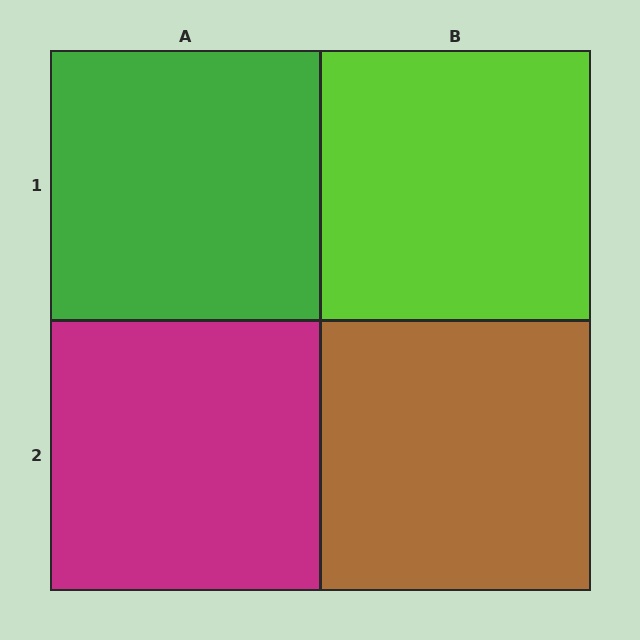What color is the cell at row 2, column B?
Brown.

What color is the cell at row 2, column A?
Magenta.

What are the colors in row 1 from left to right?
Green, lime.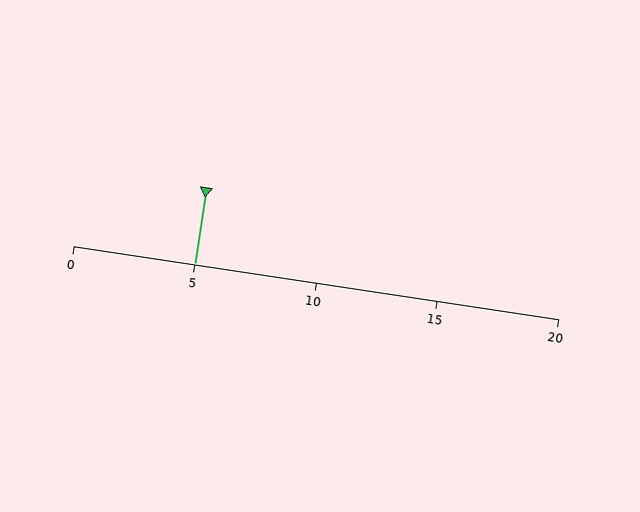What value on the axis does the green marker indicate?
The marker indicates approximately 5.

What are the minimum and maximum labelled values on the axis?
The axis runs from 0 to 20.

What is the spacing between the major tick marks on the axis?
The major ticks are spaced 5 apart.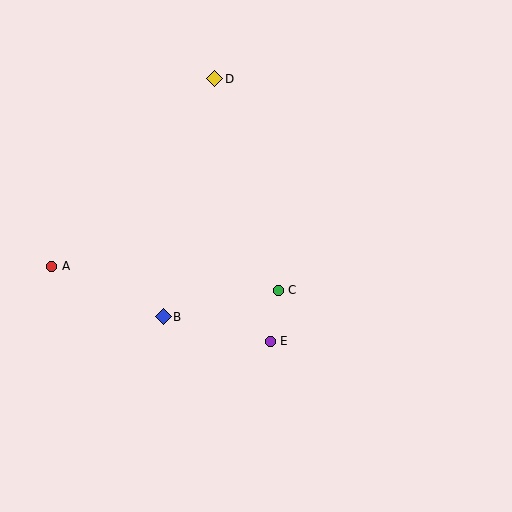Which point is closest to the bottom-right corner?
Point E is closest to the bottom-right corner.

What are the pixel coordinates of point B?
Point B is at (163, 317).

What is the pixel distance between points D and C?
The distance between D and C is 220 pixels.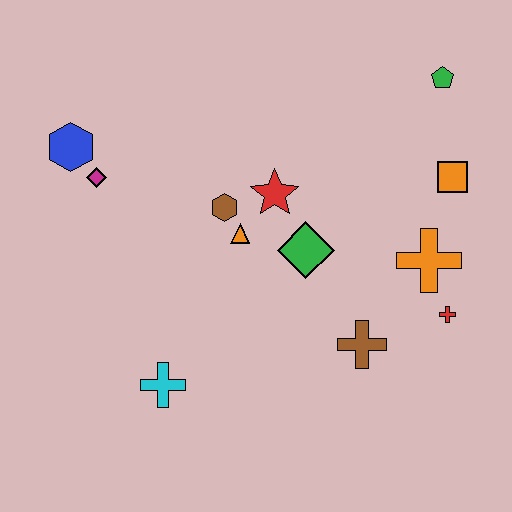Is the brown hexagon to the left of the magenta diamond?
No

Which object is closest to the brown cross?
The red cross is closest to the brown cross.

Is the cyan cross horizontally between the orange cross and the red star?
No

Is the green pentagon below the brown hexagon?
No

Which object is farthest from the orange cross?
The blue hexagon is farthest from the orange cross.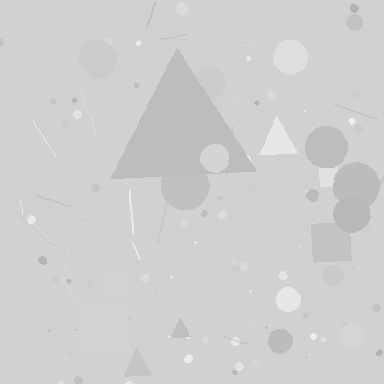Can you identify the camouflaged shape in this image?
The camouflaged shape is a triangle.